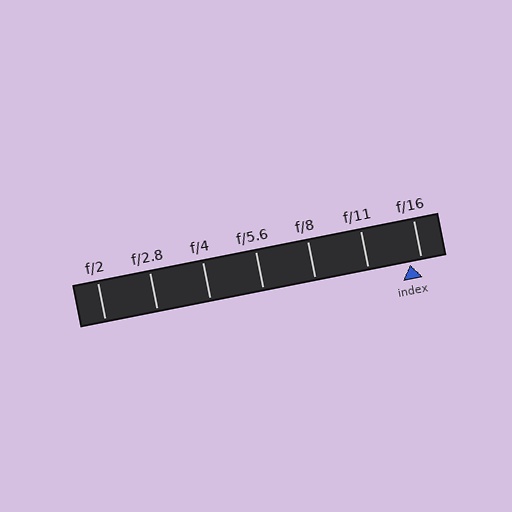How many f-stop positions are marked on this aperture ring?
There are 7 f-stop positions marked.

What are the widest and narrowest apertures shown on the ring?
The widest aperture shown is f/2 and the narrowest is f/16.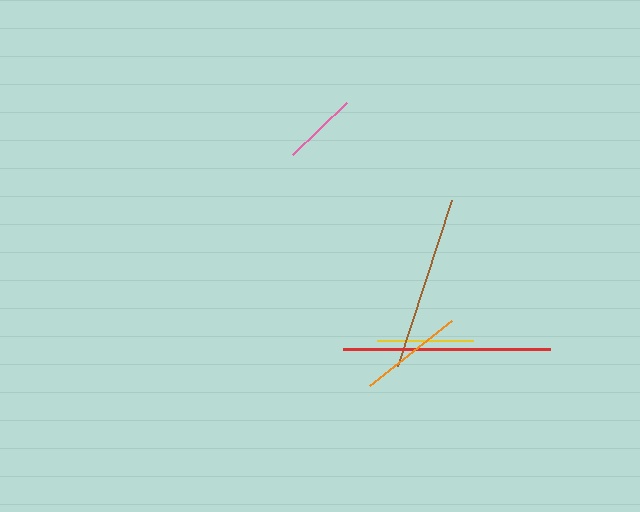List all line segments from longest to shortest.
From longest to shortest: red, brown, orange, yellow, pink.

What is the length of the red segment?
The red segment is approximately 207 pixels long.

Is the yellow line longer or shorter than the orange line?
The orange line is longer than the yellow line.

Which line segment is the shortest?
The pink line is the shortest at approximately 75 pixels.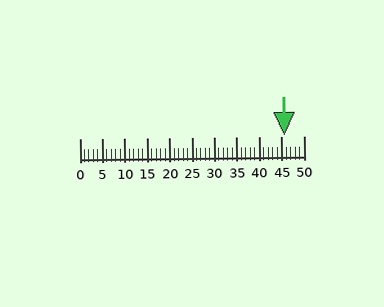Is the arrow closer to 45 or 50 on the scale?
The arrow is closer to 45.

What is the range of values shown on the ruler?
The ruler shows values from 0 to 50.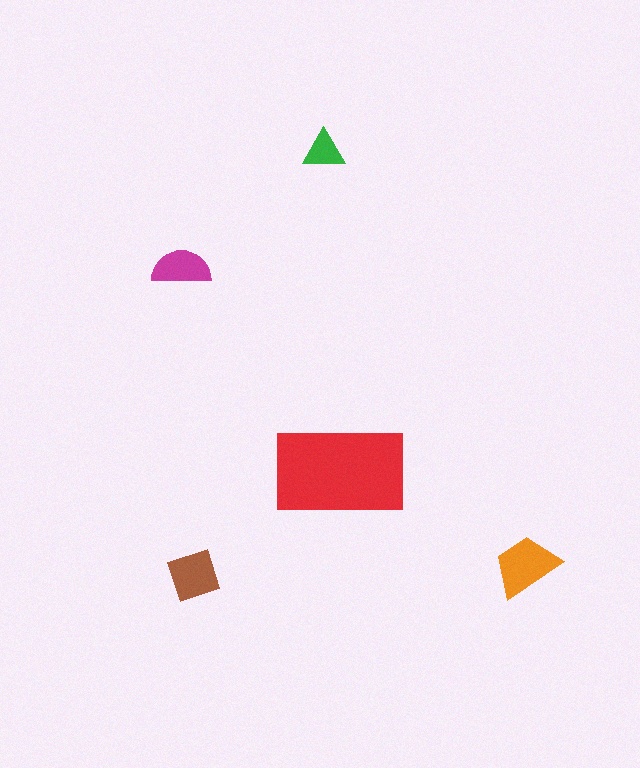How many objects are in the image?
There are 5 objects in the image.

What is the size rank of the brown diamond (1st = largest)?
3rd.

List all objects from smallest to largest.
The green triangle, the magenta semicircle, the brown diamond, the orange trapezoid, the red rectangle.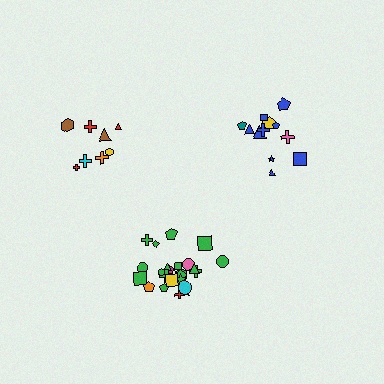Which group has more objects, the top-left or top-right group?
The top-right group.